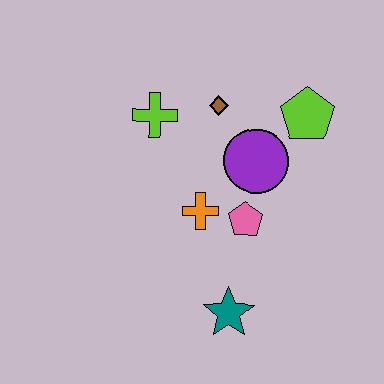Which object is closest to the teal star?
The pink pentagon is closest to the teal star.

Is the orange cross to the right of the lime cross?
Yes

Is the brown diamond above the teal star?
Yes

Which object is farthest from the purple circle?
The teal star is farthest from the purple circle.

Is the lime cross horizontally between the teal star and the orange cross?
No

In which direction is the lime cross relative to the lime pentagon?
The lime cross is to the left of the lime pentagon.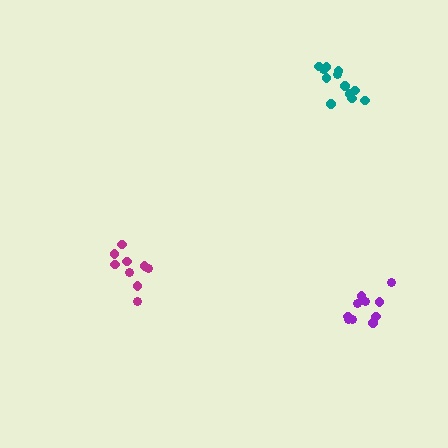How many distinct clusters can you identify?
There are 3 distinct clusters.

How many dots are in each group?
Group 1: 12 dots, Group 2: 10 dots, Group 3: 9 dots (31 total).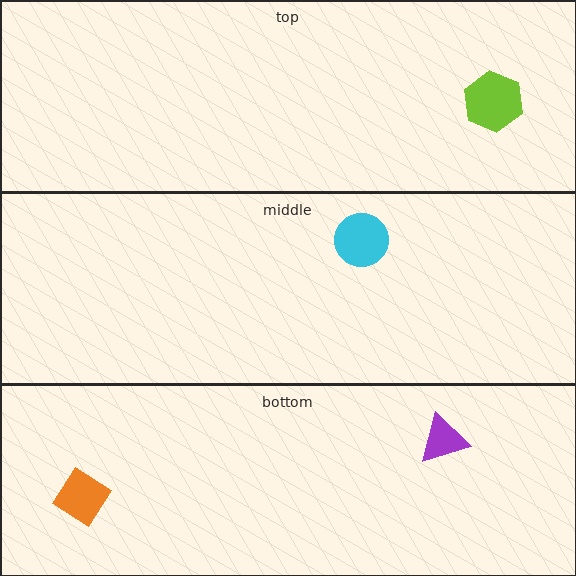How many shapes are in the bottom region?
2.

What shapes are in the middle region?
The cyan circle.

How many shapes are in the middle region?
1.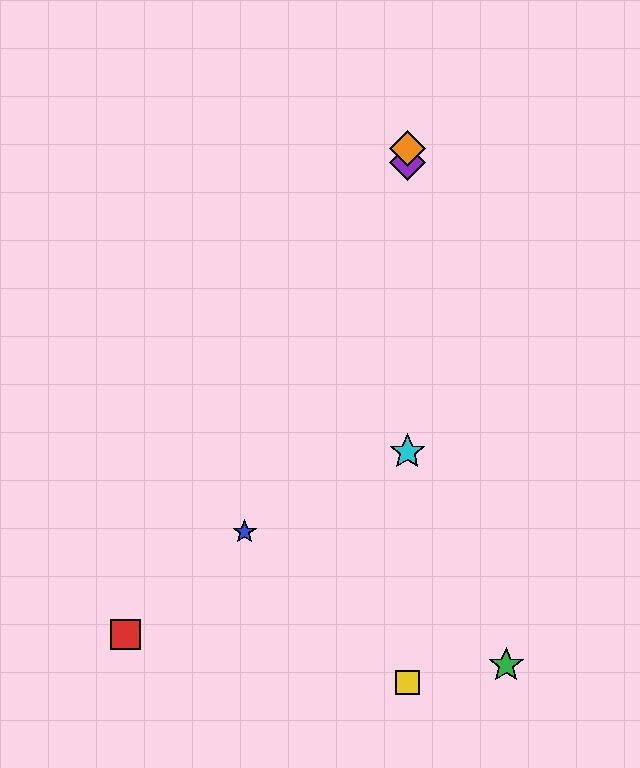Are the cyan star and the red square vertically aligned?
No, the cyan star is at x≈407 and the red square is at x≈125.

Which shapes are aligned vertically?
The yellow square, the purple diamond, the orange diamond, the cyan star are aligned vertically.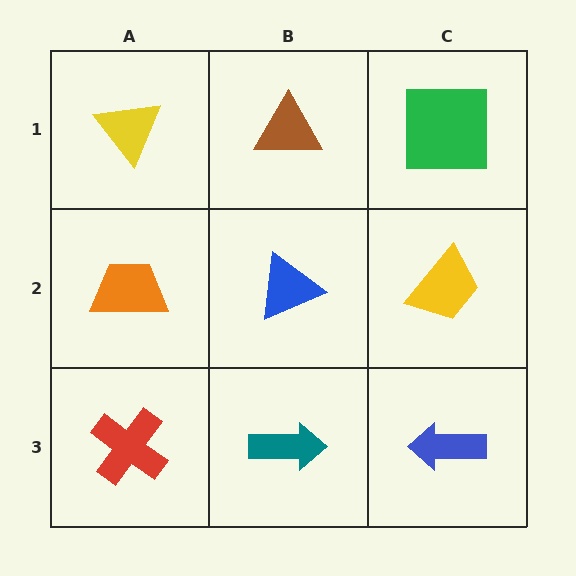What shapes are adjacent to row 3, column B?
A blue triangle (row 2, column B), a red cross (row 3, column A), a blue arrow (row 3, column C).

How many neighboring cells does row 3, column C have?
2.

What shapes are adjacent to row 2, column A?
A yellow triangle (row 1, column A), a red cross (row 3, column A), a blue triangle (row 2, column B).